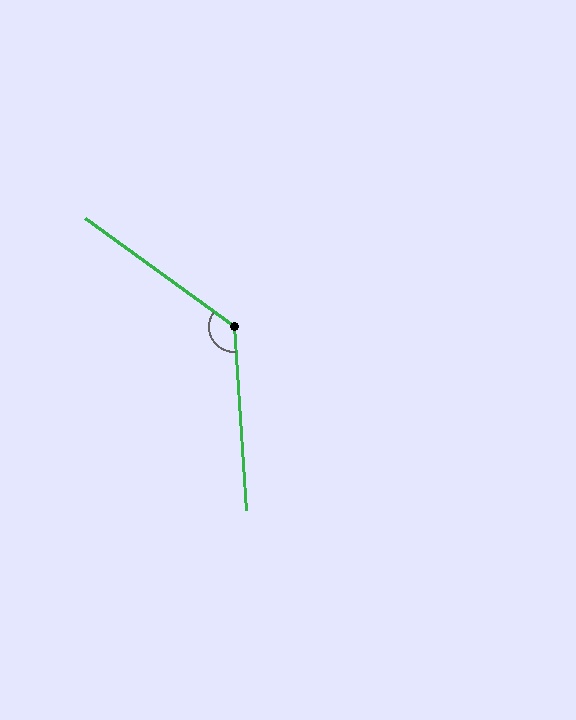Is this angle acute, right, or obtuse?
It is obtuse.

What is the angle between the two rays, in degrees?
Approximately 130 degrees.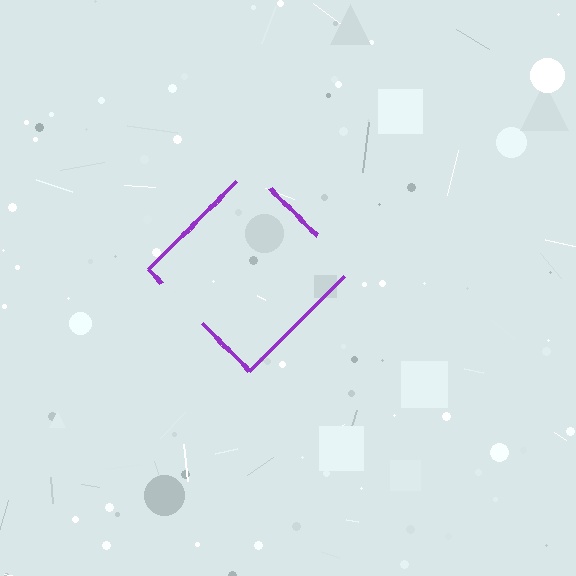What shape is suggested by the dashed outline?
The dashed outline suggests a diamond.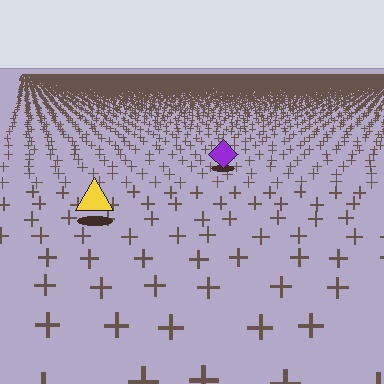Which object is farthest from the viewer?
The purple diamond is farthest from the viewer. It appears smaller and the ground texture around it is denser.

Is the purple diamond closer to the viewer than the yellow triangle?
No. The yellow triangle is closer — you can tell from the texture gradient: the ground texture is coarser near it.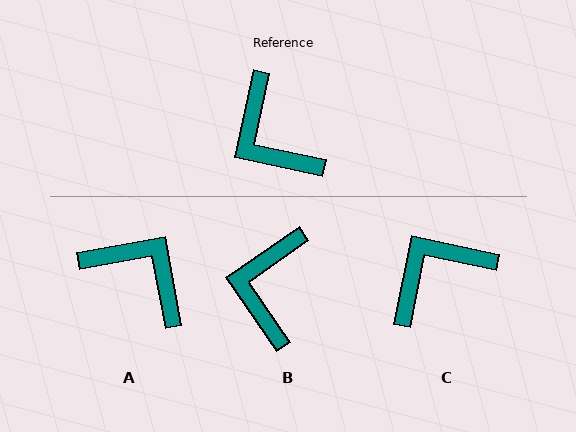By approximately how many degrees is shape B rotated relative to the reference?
Approximately 43 degrees clockwise.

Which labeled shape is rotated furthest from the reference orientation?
A, about 158 degrees away.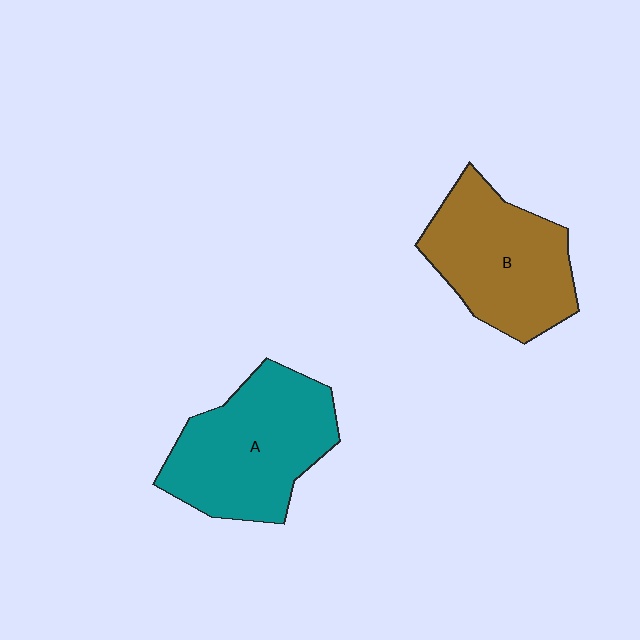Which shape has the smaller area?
Shape B (brown).